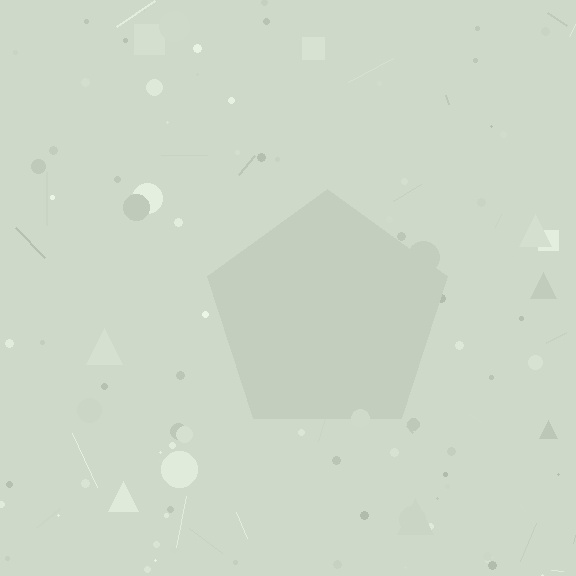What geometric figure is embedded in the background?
A pentagon is embedded in the background.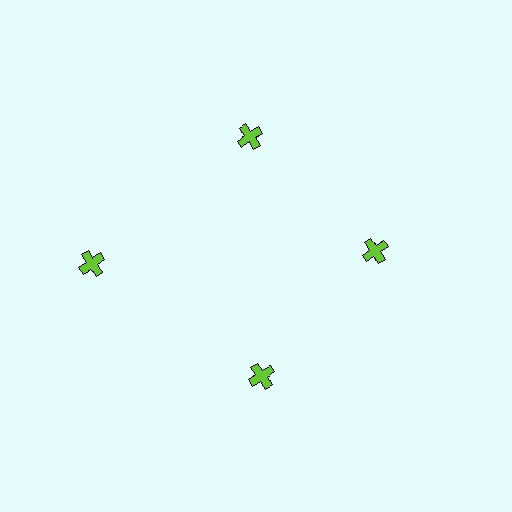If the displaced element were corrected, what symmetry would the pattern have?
It would have 4-fold rotational symmetry — the pattern would map onto itself every 90 degrees.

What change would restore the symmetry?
The symmetry would be restored by moving it inward, back onto the ring so that all 4 crosses sit at equal angles and equal distance from the center.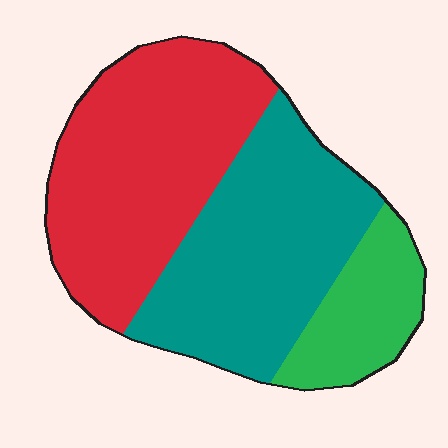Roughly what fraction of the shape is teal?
Teal takes up about two fifths (2/5) of the shape.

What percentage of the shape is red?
Red takes up about two fifths (2/5) of the shape.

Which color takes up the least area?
Green, at roughly 15%.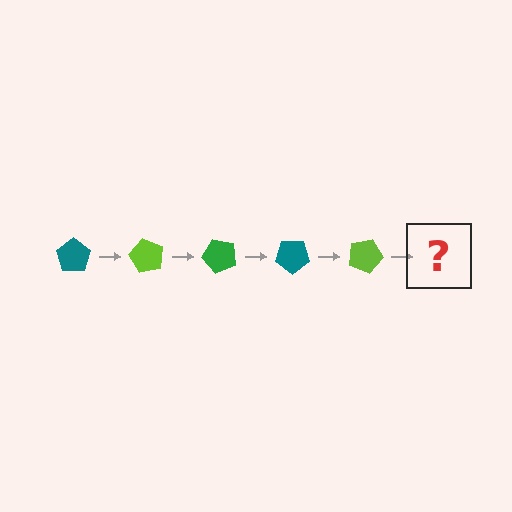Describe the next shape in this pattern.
It should be a green pentagon, rotated 300 degrees from the start.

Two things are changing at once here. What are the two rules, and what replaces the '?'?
The two rules are that it rotates 60 degrees each step and the color cycles through teal, lime, and green. The '?' should be a green pentagon, rotated 300 degrees from the start.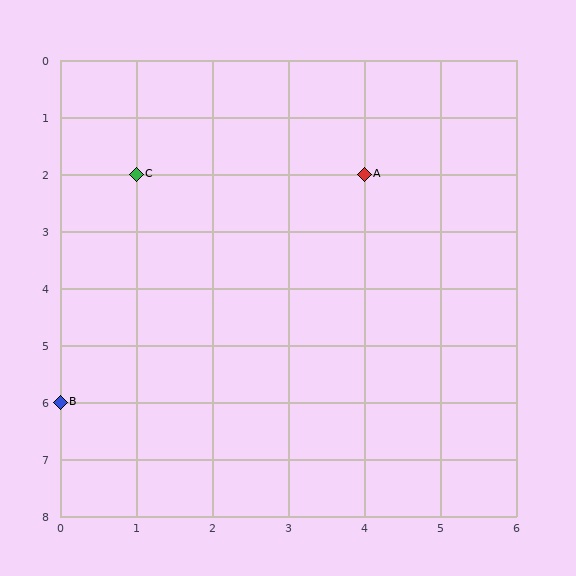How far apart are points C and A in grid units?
Points C and A are 3 columns apart.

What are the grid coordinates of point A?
Point A is at grid coordinates (4, 2).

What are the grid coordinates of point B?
Point B is at grid coordinates (0, 6).